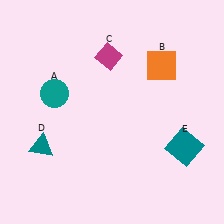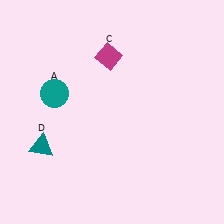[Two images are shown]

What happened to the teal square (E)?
The teal square (E) was removed in Image 2. It was in the bottom-right area of Image 1.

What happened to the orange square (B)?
The orange square (B) was removed in Image 2. It was in the top-right area of Image 1.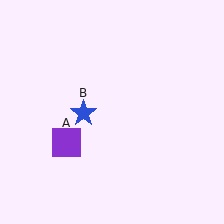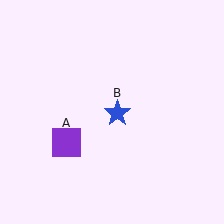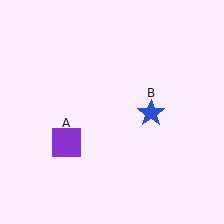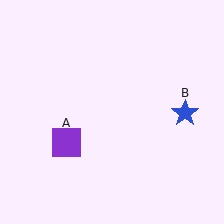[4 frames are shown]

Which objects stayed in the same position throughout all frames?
Purple square (object A) remained stationary.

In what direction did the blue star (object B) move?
The blue star (object B) moved right.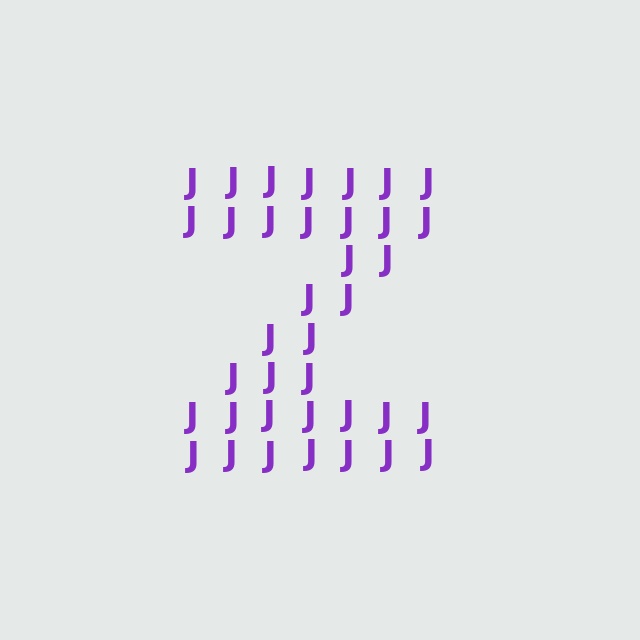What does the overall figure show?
The overall figure shows the letter Z.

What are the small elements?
The small elements are letter J's.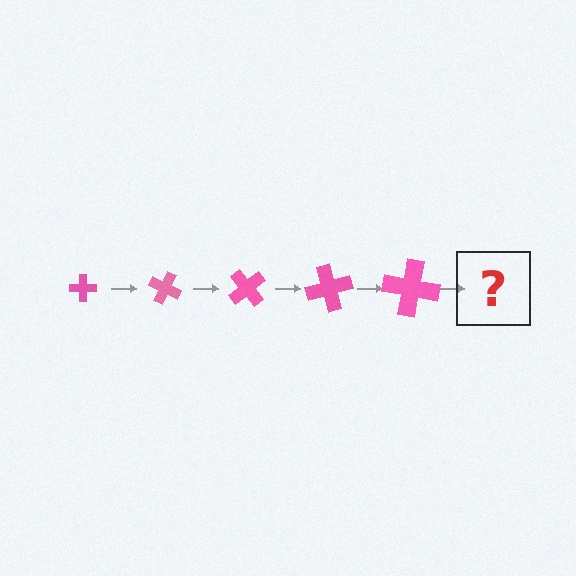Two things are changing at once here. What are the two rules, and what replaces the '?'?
The two rules are that the cross grows larger each step and it rotates 25 degrees each step. The '?' should be a cross, larger than the previous one and rotated 125 degrees from the start.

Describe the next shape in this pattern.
It should be a cross, larger than the previous one and rotated 125 degrees from the start.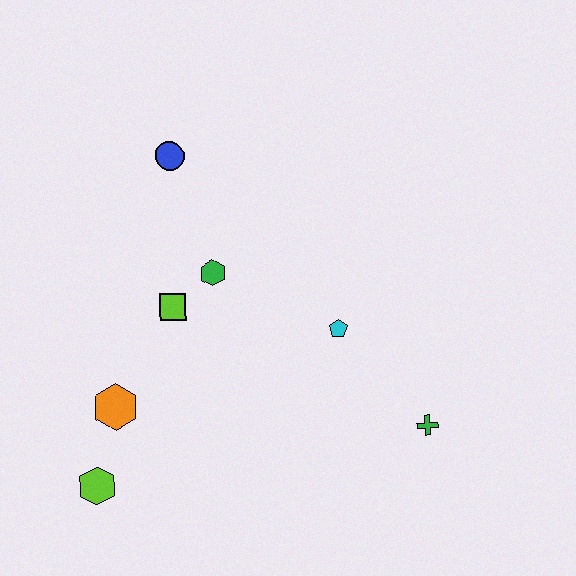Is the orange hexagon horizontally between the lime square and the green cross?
No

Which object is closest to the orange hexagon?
The lime hexagon is closest to the orange hexagon.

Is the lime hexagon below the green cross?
Yes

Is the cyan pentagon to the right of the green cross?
No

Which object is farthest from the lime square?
The green cross is farthest from the lime square.